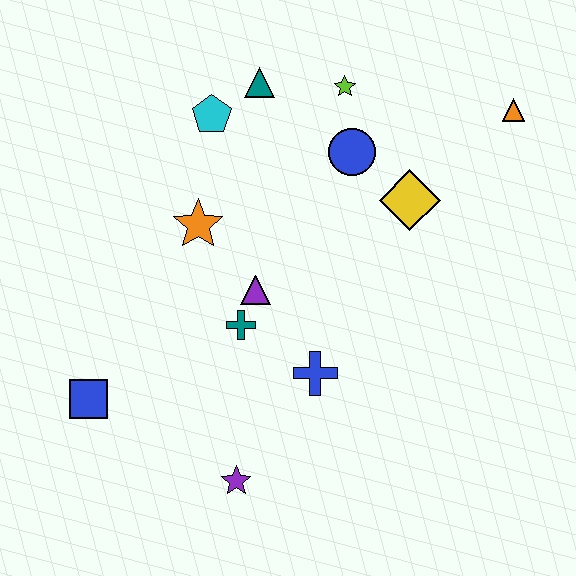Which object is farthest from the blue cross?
The orange triangle is farthest from the blue cross.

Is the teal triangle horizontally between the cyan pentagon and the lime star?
Yes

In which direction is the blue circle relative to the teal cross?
The blue circle is above the teal cross.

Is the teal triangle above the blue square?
Yes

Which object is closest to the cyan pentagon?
The teal triangle is closest to the cyan pentagon.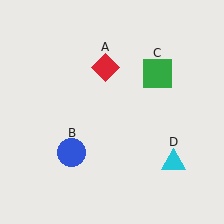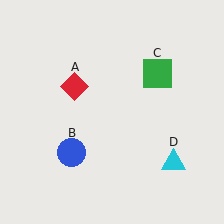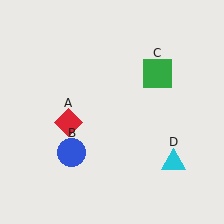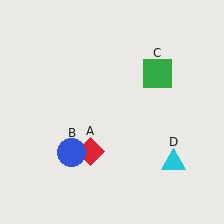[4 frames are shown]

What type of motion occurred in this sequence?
The red diamond (object A) rotated counterclockwise around the center of the scene.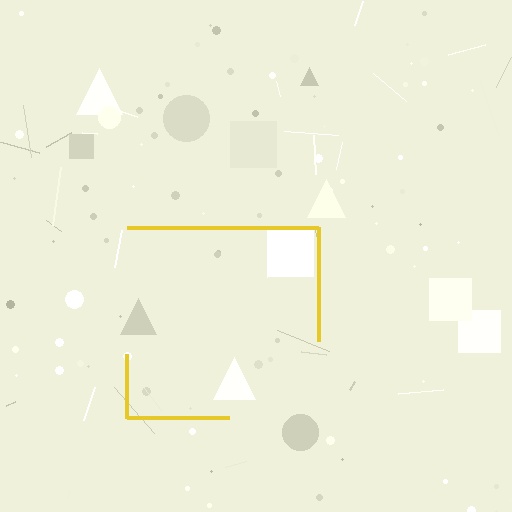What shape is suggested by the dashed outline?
The dashed outline suggests a square.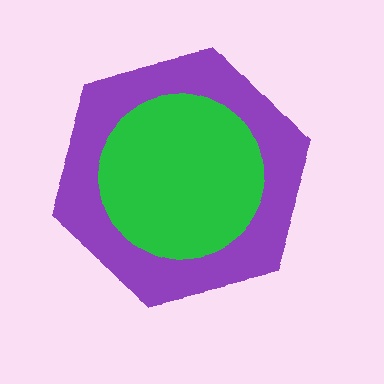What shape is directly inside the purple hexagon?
The green circle.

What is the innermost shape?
The green circle.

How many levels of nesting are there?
2.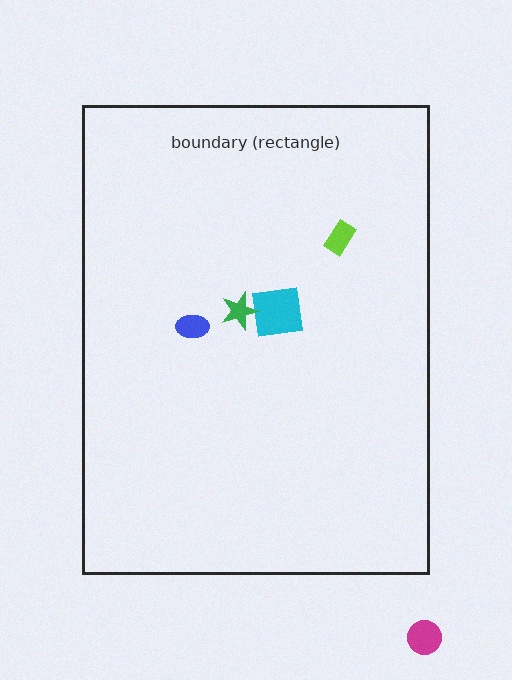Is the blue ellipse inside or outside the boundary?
Inside.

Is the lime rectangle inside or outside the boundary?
Inside.